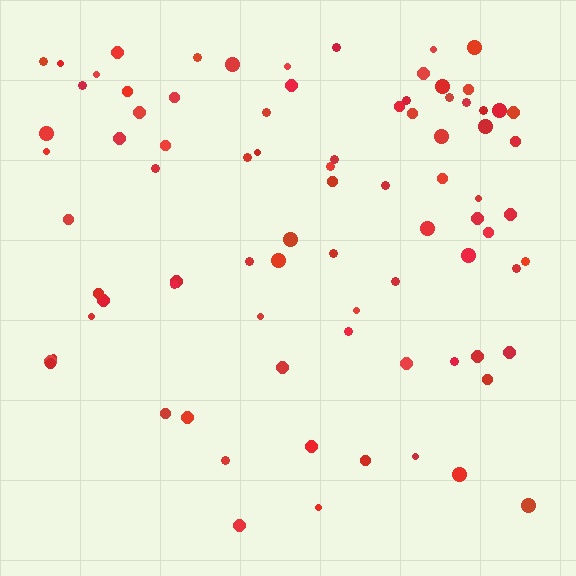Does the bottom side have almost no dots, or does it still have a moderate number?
Still a moderate number, just noticeably fewer than the top.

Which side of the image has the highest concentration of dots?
The top.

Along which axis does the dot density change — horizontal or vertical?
Vertical.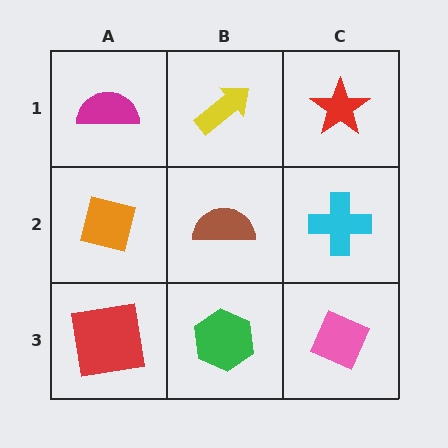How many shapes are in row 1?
3 shapes.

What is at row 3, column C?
A pink diamond.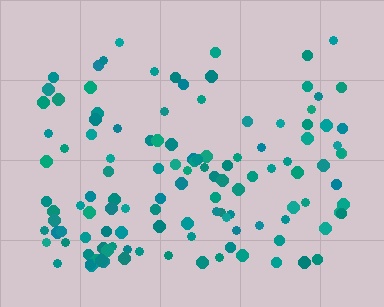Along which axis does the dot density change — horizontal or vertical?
Vertical.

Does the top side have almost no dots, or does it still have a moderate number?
Still a moderate number, just noticeably fewer than the bottom.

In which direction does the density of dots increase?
From top to bottom, with the bottom side densest.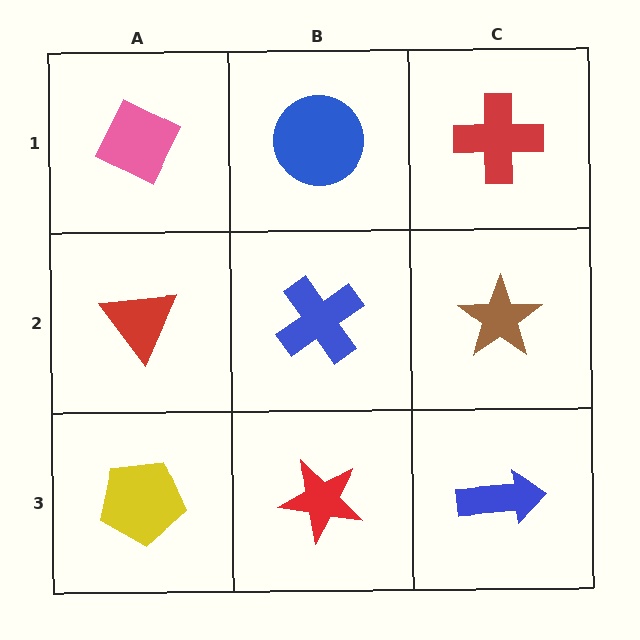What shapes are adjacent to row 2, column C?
A red cross (row 1, column C), a blue arrow (row 3, column C), a blue cross (row 2, column B).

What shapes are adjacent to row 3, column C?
A brown star (row 2, column C), a red star (row 3, column B).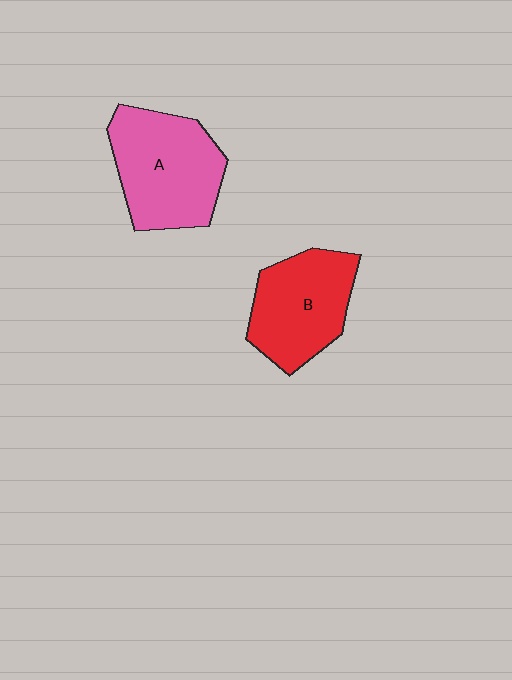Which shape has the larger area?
Shape A (pink).